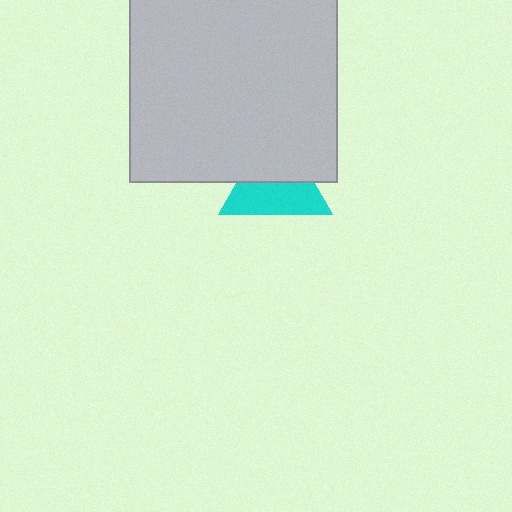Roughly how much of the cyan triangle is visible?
About half of it is visible (roughly 53%).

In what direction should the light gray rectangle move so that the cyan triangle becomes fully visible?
The light gray rectangle should move up. That is the shortest direction to clear the overlap and leave the cyan triangle fully visible.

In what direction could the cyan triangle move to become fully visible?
The cyan triangle could move down. That would shift it out from behind the light gray rectangle entirely.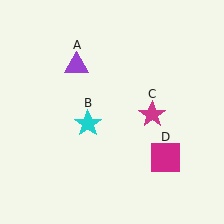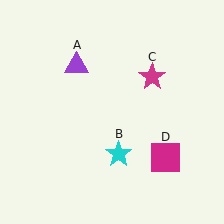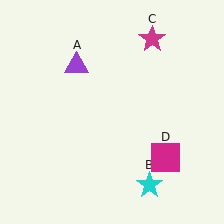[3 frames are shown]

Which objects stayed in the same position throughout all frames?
Purple triangle (object A) and magenta square (object D) remained stationary.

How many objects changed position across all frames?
2 objects changed position: cyan star (object B), magenta star (object C).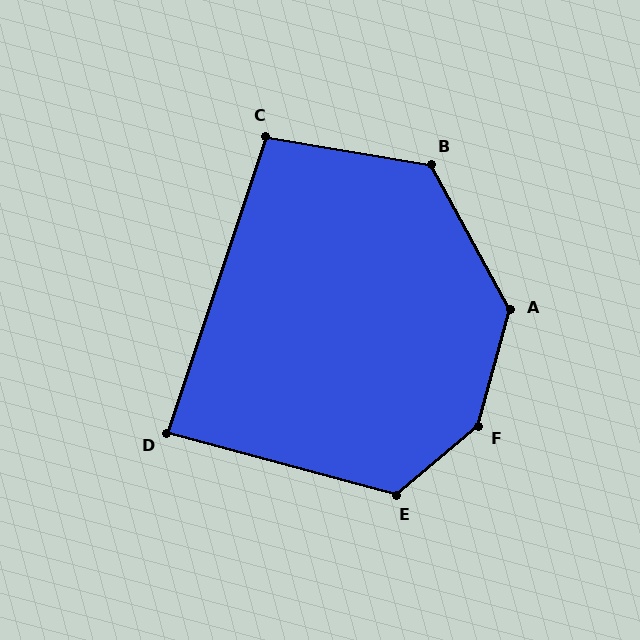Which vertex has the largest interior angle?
F, at approximately 145 degrees.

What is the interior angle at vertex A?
Approximately 136 degrees (obtuse).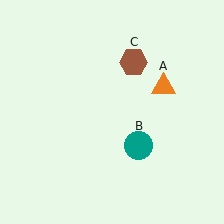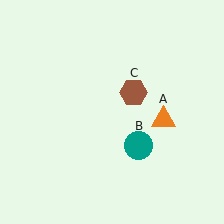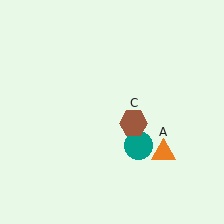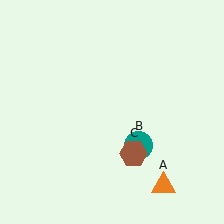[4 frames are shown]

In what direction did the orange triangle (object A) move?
The orange triangle (object A) moved down.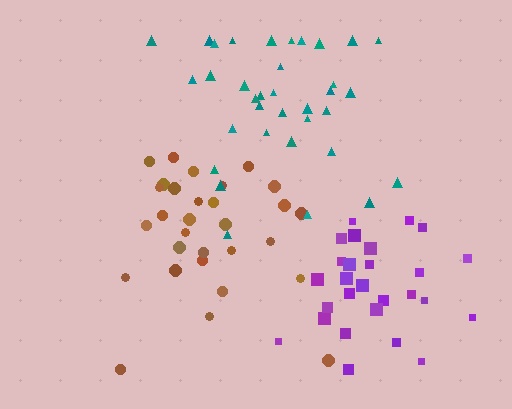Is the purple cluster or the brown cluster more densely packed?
Purple.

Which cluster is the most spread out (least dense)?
Teal.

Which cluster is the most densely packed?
Purple.